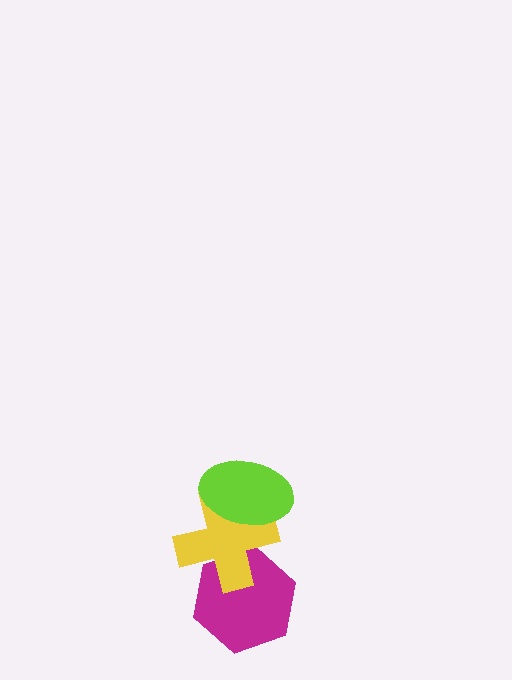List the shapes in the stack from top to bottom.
From top to bottom: the lime ellipse, the yellow cross, the magenta hexagon.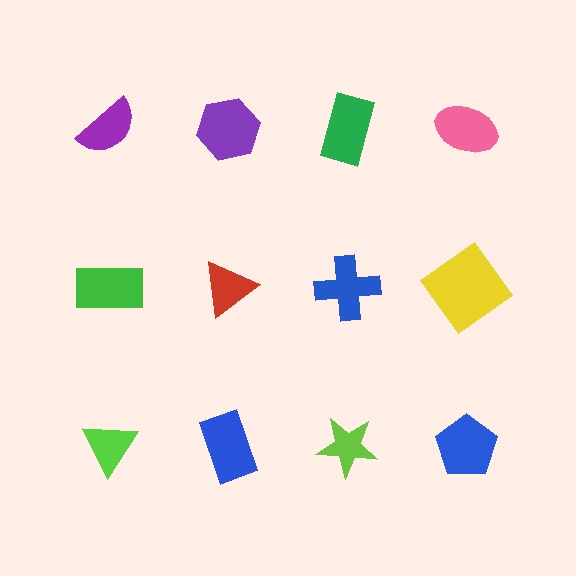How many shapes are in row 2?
4 shapes.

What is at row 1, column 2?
A purple hexagon.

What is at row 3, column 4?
A blue pentagon.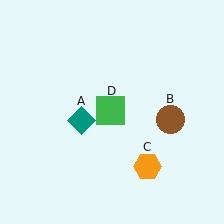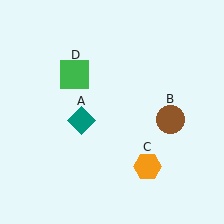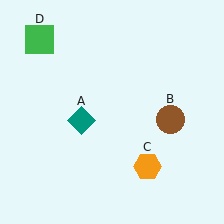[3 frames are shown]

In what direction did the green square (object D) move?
The green square (object D) moved up and to the left.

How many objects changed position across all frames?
1 object changed position: green square (object D).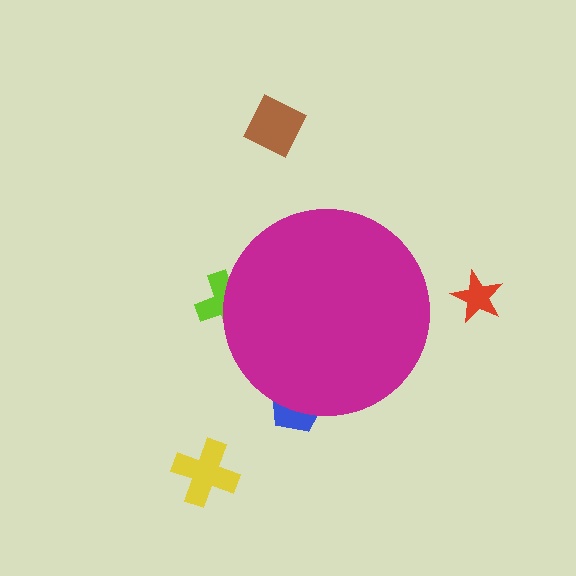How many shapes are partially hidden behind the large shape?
2 shapes are partially hidden.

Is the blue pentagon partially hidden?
Yes, the blue pentagon is partially hidden behind the magenta circle.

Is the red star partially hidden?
No, the red star is fully visible.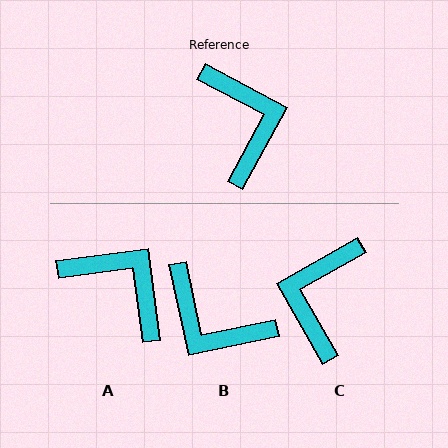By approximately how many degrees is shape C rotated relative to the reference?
Approximately 148 degrees counter-clockwise.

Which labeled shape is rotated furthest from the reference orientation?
C, about 148 degrees away.